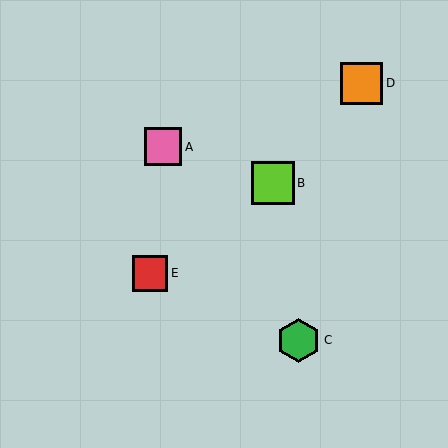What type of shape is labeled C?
Shape C is a green hexagon.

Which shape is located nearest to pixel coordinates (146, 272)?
The red square (labeled E) at (150, 273) is nearest to that location.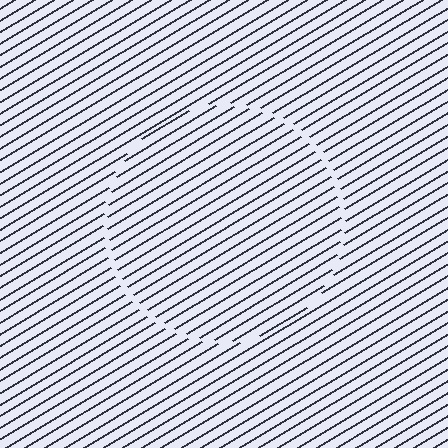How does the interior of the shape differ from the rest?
The interior of the shape contains the same grating, shifted by half a period — the contour is defined by the phase discontinuity where line-ends from the inner and outer gratings abut.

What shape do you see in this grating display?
An illusory circle. The interior of the shape contains the same grating, shifted by half a period — the contour is defined by the phase discontinuity where line-ends from the inner and outer gratings abut.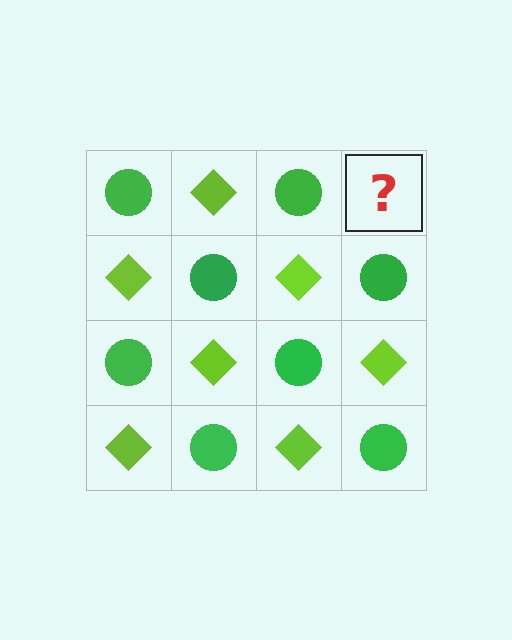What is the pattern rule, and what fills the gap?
The rule is that it alternates green circle and lime diamond in a checkerboard pattern. The gap should be filled with a lime diamond.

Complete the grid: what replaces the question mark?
The question mark should be replaced with a lime diamond.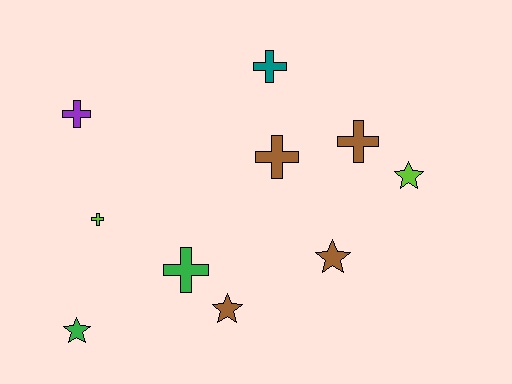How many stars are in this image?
There are 4 stars.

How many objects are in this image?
There are 10 objects.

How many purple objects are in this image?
There is 1 purple object.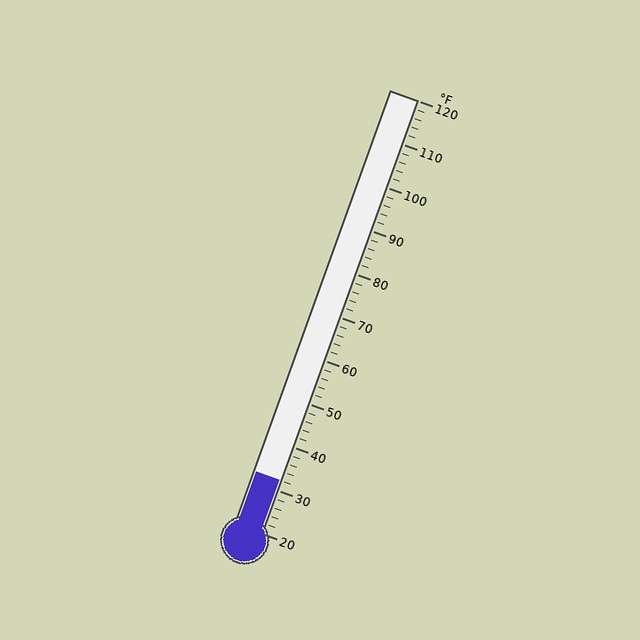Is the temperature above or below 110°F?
The temperature is below 110°F.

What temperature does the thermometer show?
The thermometer shows approximately 32°F.